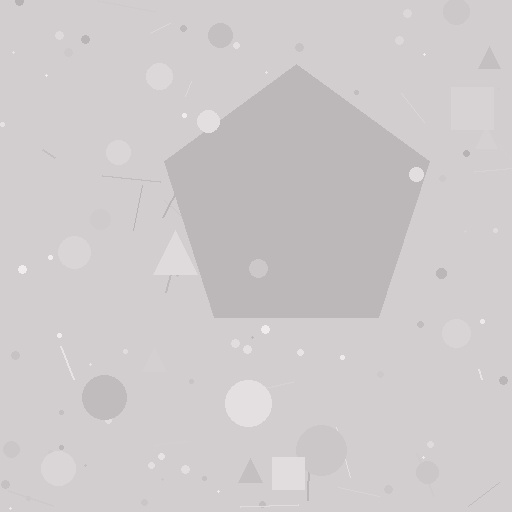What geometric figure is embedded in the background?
A pentagon is embedded in the background.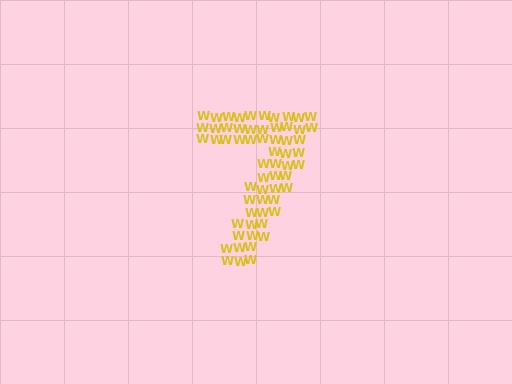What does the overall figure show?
The overall figure shows the digit 7.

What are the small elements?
The small elements are letter W's.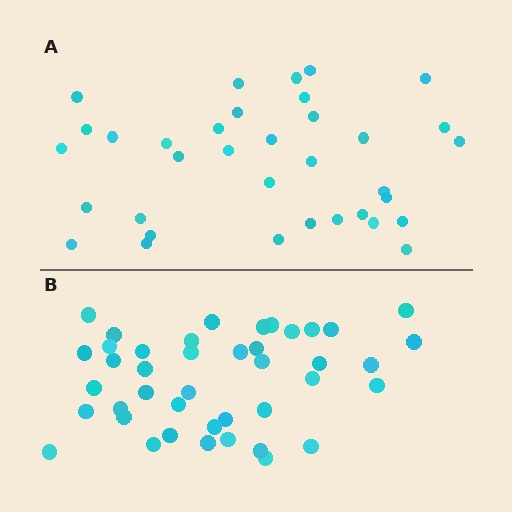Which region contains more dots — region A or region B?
Region B (the bottom region) has more dots.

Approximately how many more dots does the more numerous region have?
Region B has roughly 8 or so more dots than region A.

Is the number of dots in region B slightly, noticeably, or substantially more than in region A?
Region B has only slightly more — the two regions are fairly close. The ratio is roughly 1.2 to 1.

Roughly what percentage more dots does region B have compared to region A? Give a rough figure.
About 20% more.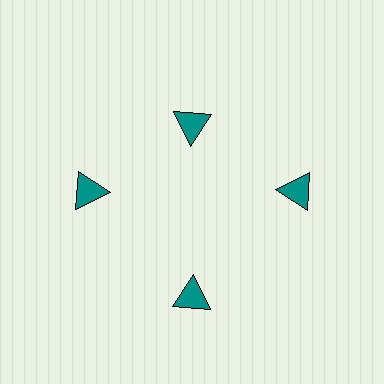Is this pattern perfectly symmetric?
No. The 4 teal triangles are arranged in a ring, but one element near the 12 o'clock position is pulled inward toward the center, breaking the 4-fold rotational symmetry.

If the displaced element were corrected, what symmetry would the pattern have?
It would have 4-fold rotational symmetry — the pattern would map onto itself every 90 degrees.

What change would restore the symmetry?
The symmetry would be restored by moving it outward, back onto the ring so that all 4 triangles sit at equal angles and equal distance from the center.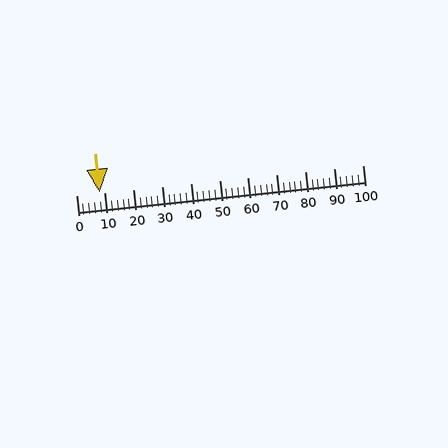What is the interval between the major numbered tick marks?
The major tick marks are spaced 10 units apart.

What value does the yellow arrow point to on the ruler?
The yellow arrow points to approximately 8.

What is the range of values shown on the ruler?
The ruler shows values from 0 to 100.